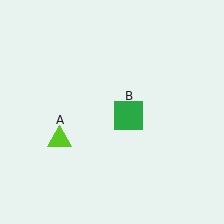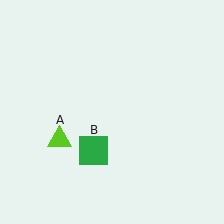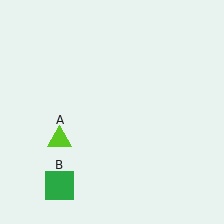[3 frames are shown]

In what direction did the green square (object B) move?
The green square (object B) moved down and to the left.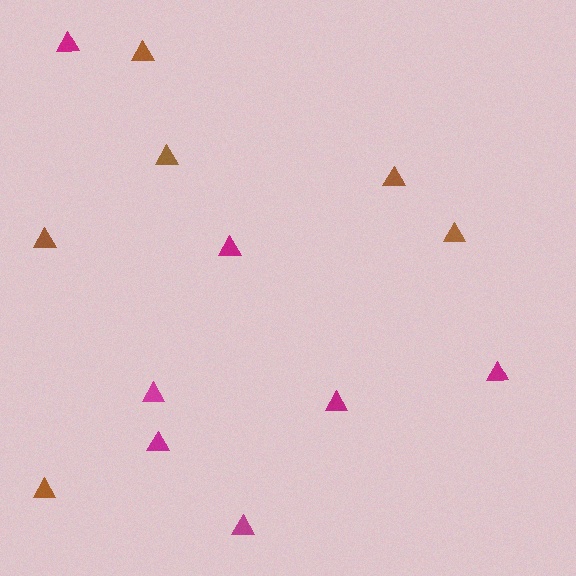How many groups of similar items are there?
There are 2 groups: one group of magenta triangles (7) and one group of brown triangles (6).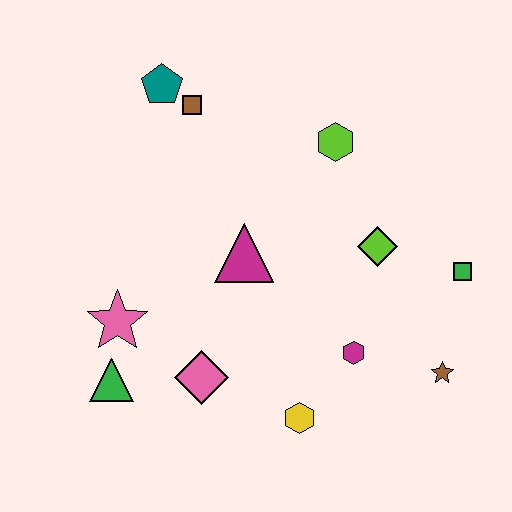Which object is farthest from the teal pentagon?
The brown star is farthest from the teal pentagon.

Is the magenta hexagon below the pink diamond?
No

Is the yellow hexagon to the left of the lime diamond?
Yes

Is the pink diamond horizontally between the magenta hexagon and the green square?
No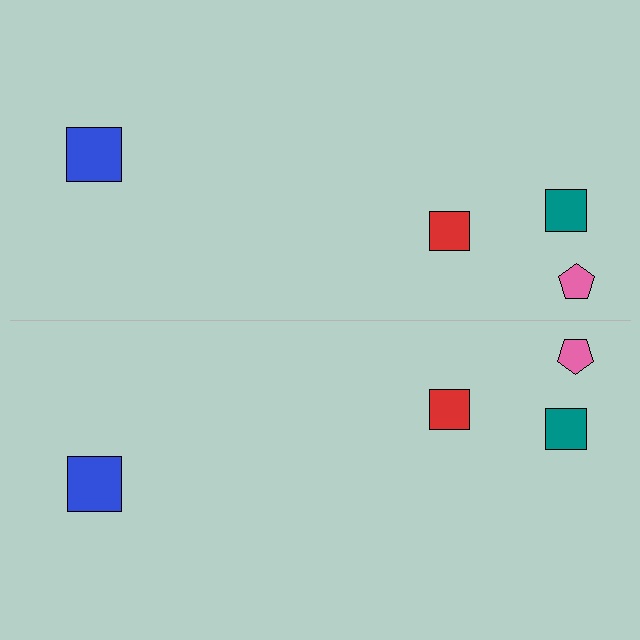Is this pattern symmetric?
Yes, this pattern has bilateral (reflection) symmetry.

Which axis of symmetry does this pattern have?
The pattern has a horizontal axis of symmetry running through the center of the image.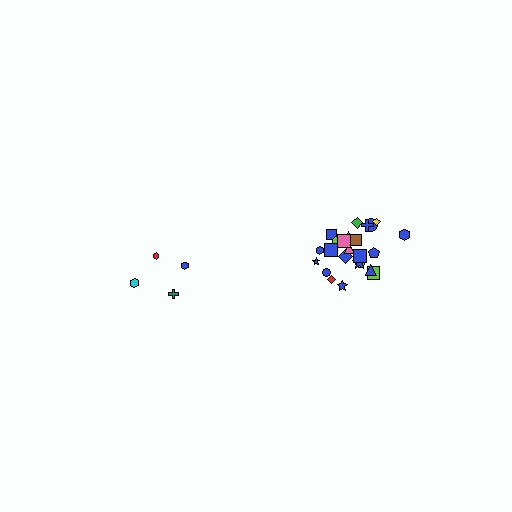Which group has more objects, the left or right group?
The right group.